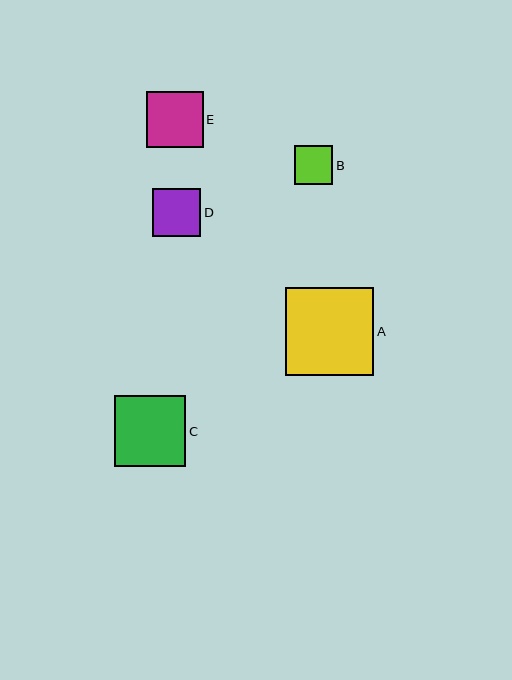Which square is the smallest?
Square B is the smallest with a size of approximately 39 pixels.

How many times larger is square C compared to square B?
Square C is approximately 1.8 times the size of square B.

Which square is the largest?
Square A is the largest with a size of approximately 88 pixels.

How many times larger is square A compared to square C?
Square A is approximately 1.2 times the size of square C.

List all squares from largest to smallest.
From largest to smallest: A, C, E, D, B.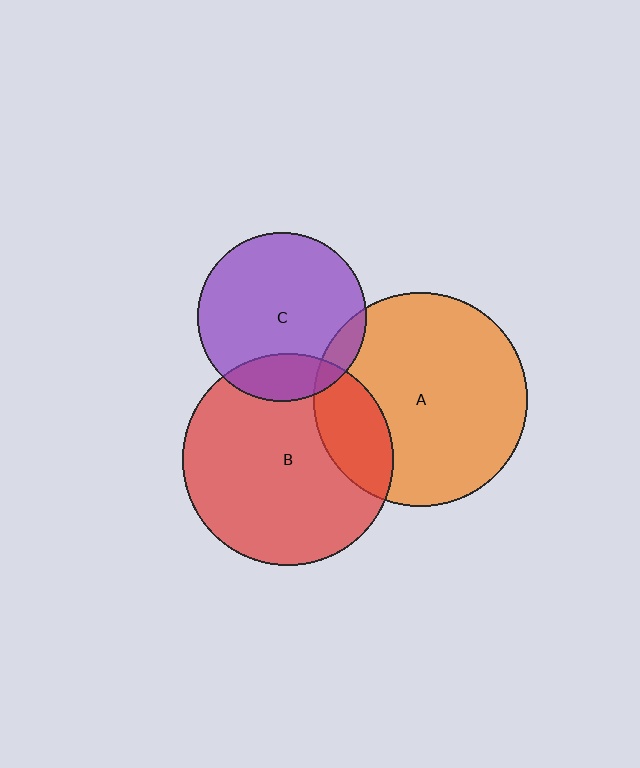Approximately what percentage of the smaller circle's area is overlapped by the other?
Approximately 20%.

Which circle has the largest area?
Circle A (orange).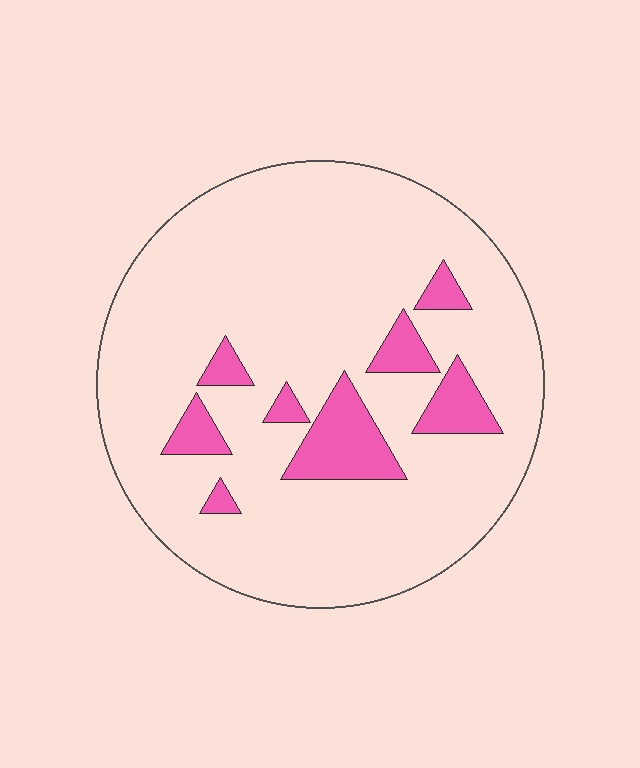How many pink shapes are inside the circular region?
8.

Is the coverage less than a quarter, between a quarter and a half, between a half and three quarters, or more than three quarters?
Less than a quarter.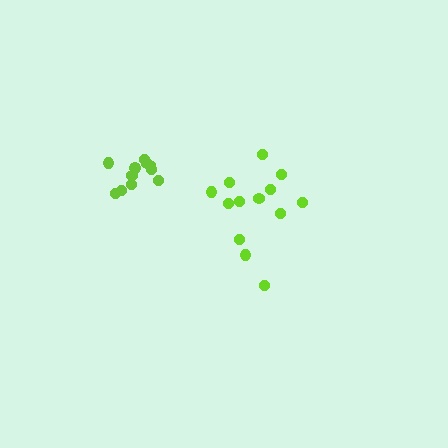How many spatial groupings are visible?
There are 2 spatial groupings.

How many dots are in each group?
Group 1: 11 dots, Group 2: 13 dots (24 total).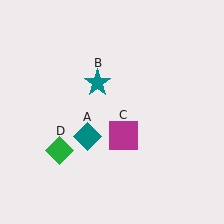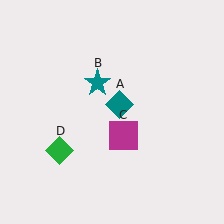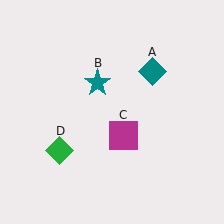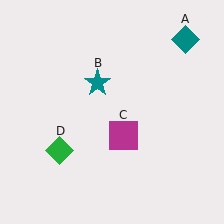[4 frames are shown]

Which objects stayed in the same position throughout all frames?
Teal star (object B) and magenta square (object C) and green diamond (object D) remained stationary.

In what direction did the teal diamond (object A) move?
The teal diamond (object A) moved up and to the right.